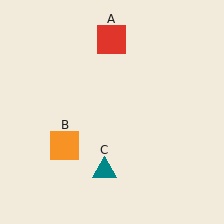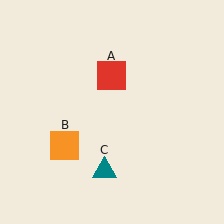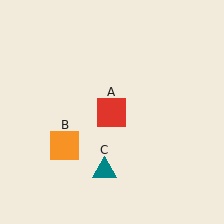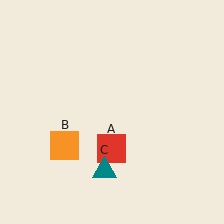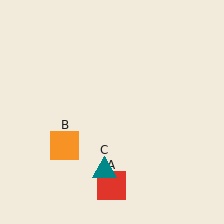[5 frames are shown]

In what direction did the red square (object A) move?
The red square (object A) moved down.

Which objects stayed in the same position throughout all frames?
Orange square (object B) and teal triangle (object C) remained stationary.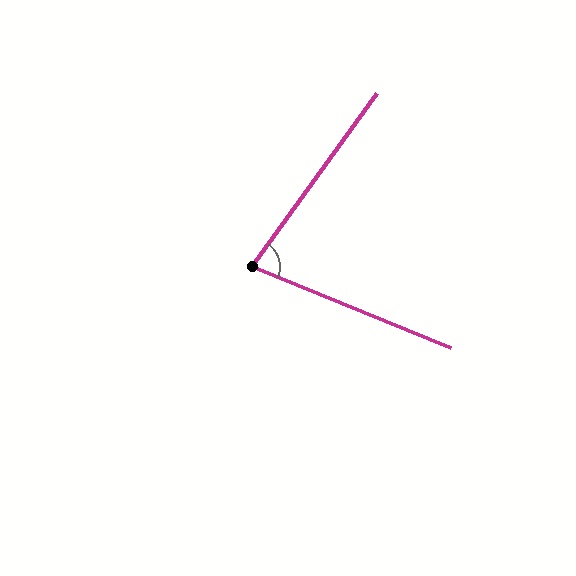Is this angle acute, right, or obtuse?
It is acute.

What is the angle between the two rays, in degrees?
Approximately 76 degrees.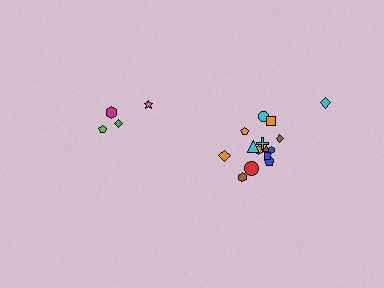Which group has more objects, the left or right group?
The right group.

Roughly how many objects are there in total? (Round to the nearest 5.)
Roughly 20 objects in total.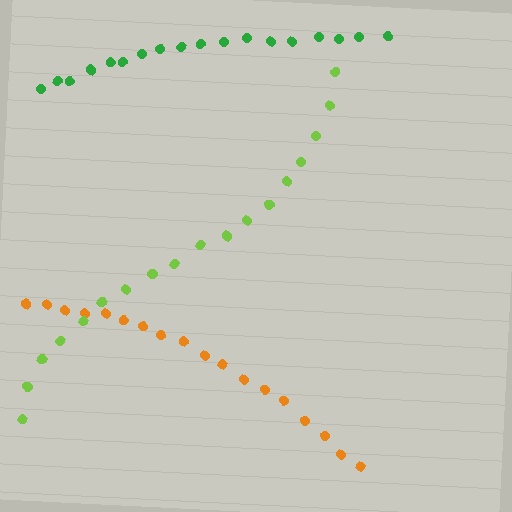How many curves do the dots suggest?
There are 3 distinct paths.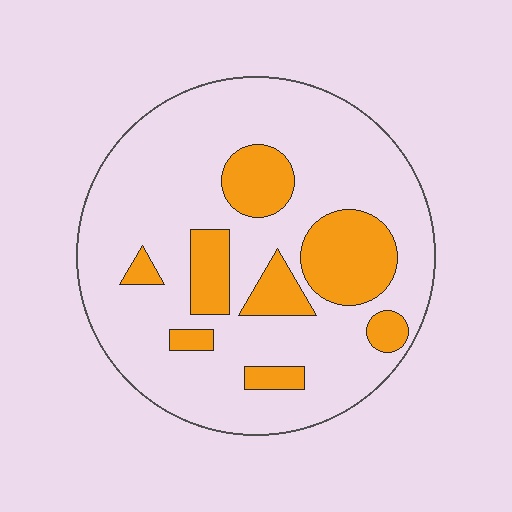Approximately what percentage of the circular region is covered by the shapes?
Approximately 20%.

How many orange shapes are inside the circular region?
8.